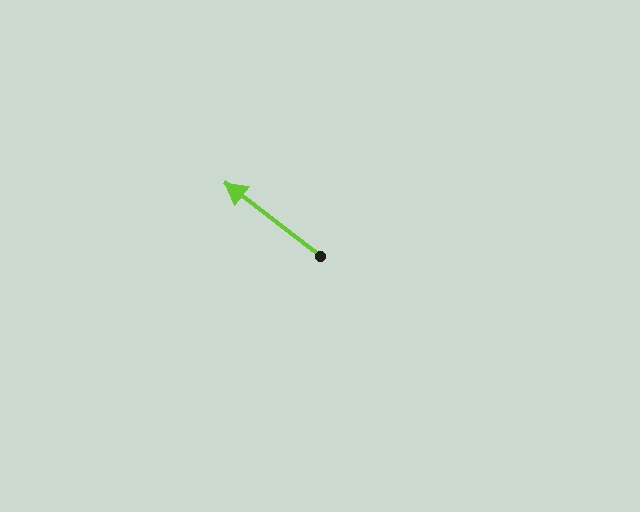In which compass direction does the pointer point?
Northwest.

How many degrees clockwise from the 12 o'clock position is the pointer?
Approximately 308 degrees.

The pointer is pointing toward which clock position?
Roughly 10 o'clock.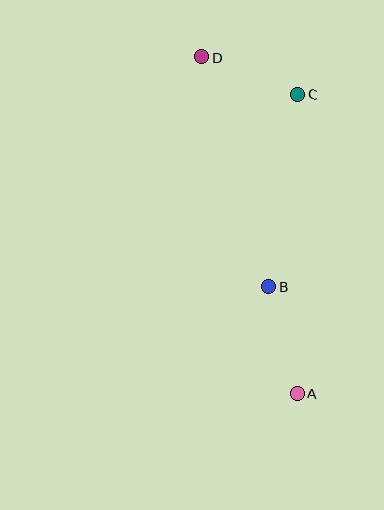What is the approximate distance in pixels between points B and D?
The distance between B and D is approximately 239 pixels.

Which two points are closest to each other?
Points C and D are closest to each other.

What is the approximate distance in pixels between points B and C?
The distance between B and C is approximately 194 pixels.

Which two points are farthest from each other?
Points A and D are farthest from each other.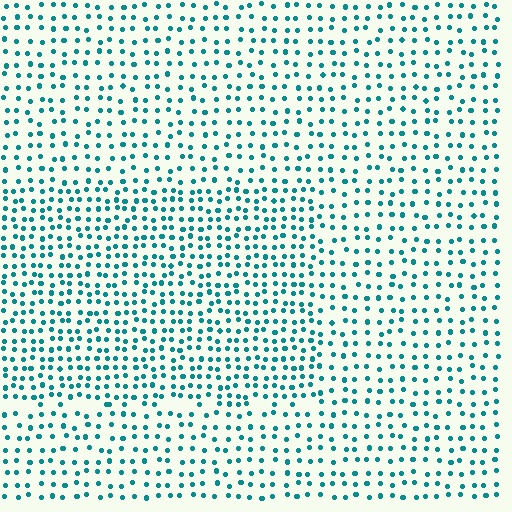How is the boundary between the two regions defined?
The boundary is defined by a change in element density (approximately 1.6x ratio). All elements are the same color, size, and shape.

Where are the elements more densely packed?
The elements are more densely packed inside the rectangle boundary.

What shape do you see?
I see a rectangle.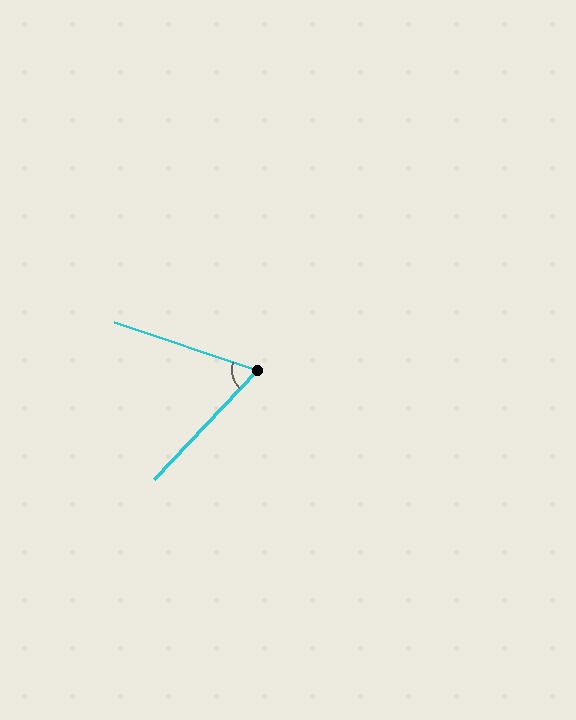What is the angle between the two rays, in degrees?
Approximately 65 degrees.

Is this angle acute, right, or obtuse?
It is acute.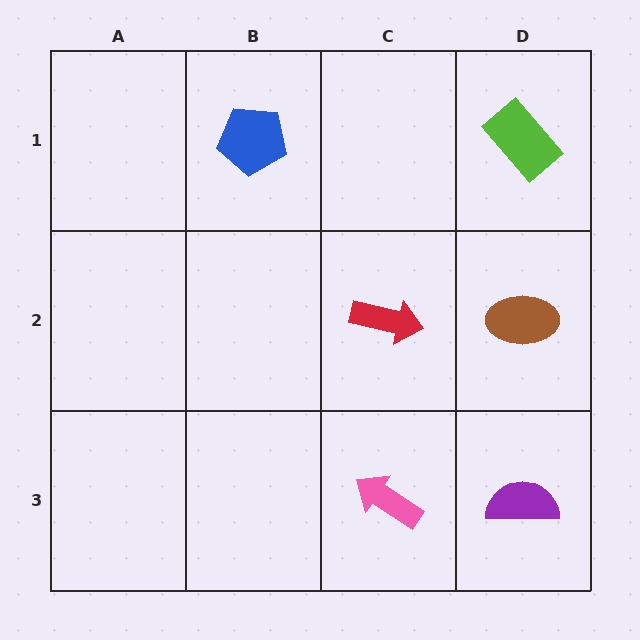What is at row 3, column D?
A purple semicircle.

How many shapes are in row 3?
2 shapes.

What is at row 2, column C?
A red arrow.